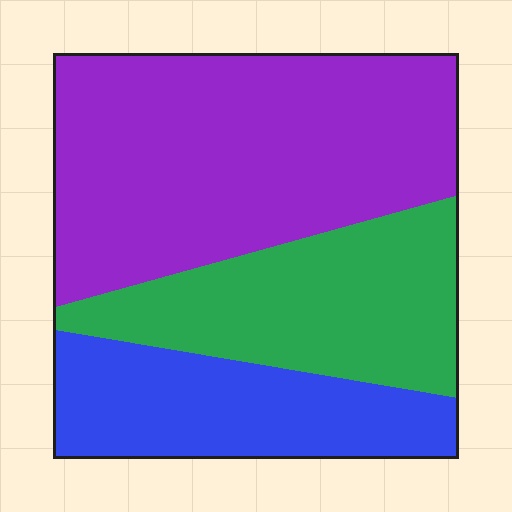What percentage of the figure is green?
Green takes up about one quarter (1/4) of the figure.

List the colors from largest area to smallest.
From largest to smallest: purple, green, blue.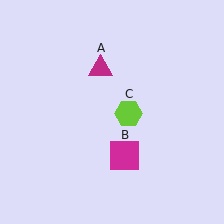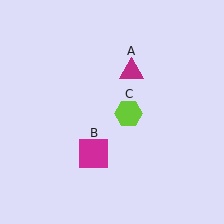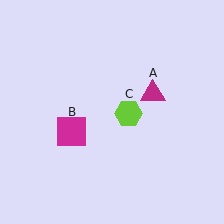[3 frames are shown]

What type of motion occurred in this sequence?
The magenta triangle (object A), magenta square (object B) rotated clockwise around the center of the scene.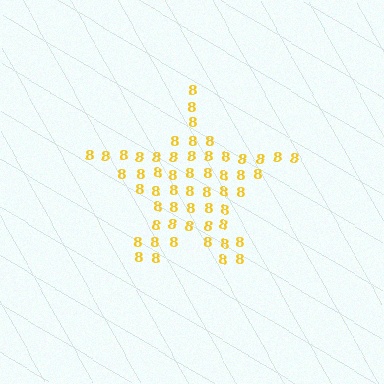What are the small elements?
The small elements are digit 8's.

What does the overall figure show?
The overall figure shows a star.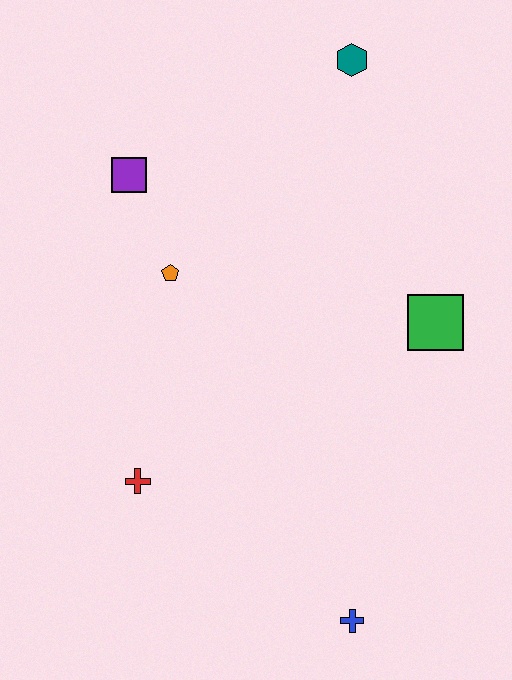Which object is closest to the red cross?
The orange pentagon is closest to the red cross.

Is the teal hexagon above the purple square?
Yes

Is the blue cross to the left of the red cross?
No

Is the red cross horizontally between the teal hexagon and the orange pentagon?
No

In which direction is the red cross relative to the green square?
The red cross is to the left of the green square.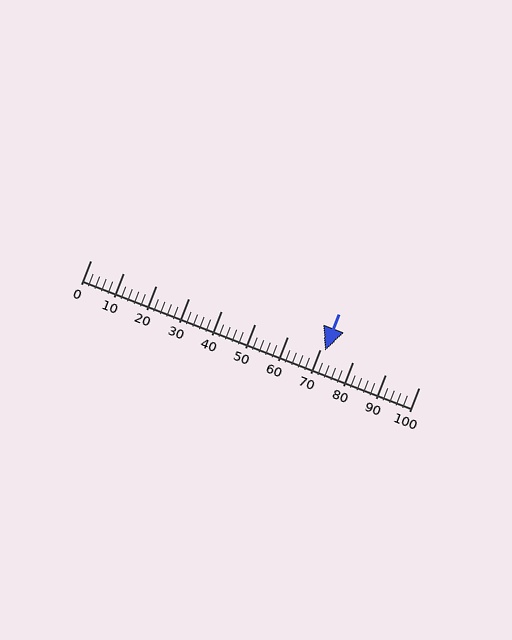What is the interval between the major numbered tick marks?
The major tick marks are spaced 10 units apart.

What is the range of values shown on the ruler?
The ruler shows values from 0 to 100.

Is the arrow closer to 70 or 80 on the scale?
The arrow is closer to 70.